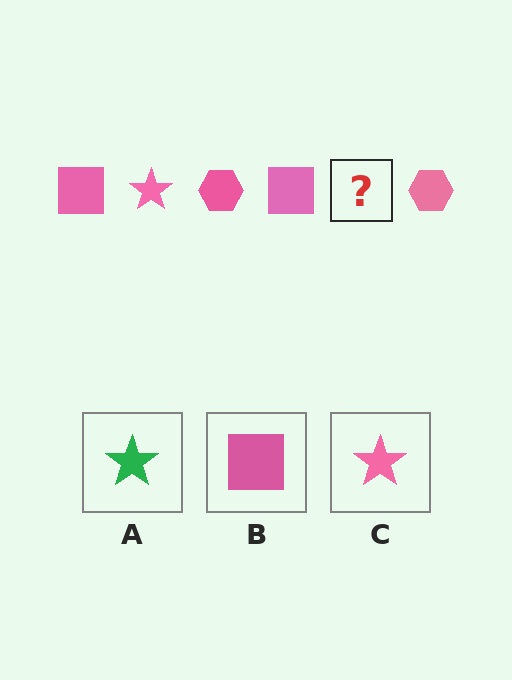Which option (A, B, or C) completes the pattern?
C.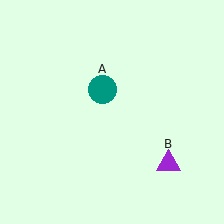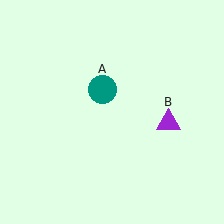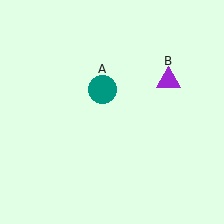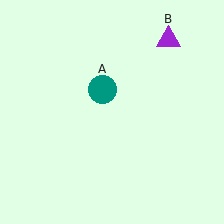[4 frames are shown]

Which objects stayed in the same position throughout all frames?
Teal circle (object A) remained stationary.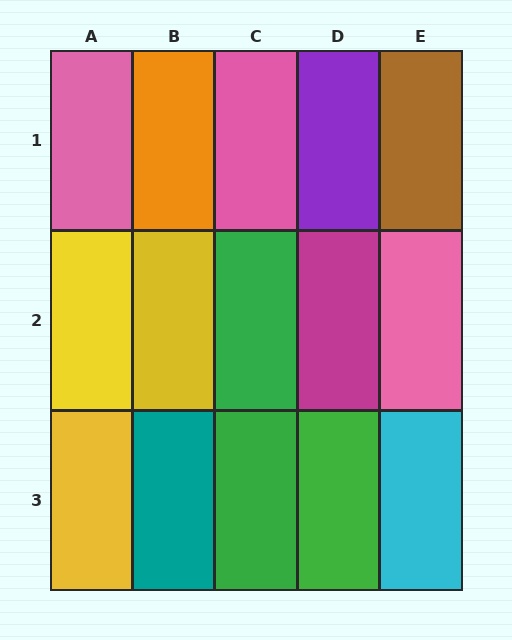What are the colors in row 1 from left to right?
Pink, orange, pink, purple, brown.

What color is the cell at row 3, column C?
Green.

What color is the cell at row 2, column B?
Yellow.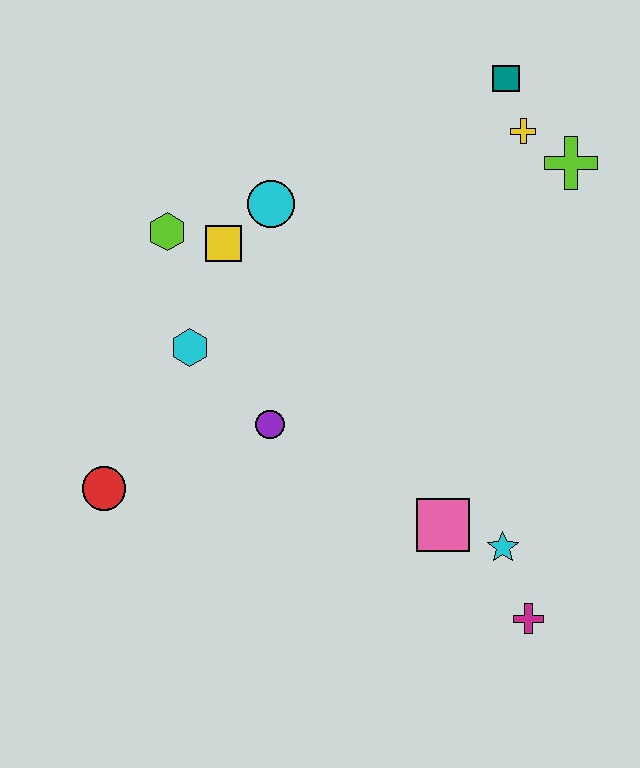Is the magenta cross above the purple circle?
No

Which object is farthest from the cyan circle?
The magenta cross is farthest from the cyan circle.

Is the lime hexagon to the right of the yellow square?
No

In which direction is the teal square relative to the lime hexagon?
The teal square is to the right of the lime hexagon.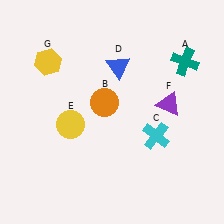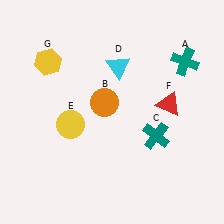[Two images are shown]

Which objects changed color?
C changed from cyan to teal. D changed from blue to cyan. F changed from purple to red.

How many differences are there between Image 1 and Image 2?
There are 3 differences between the two images.